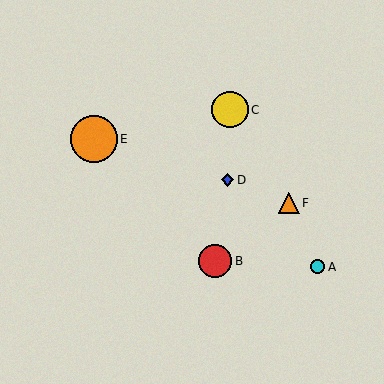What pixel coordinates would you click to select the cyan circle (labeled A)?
Click at (317, 267) to select the cyan circle A.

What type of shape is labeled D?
Shape D is a blue diamond.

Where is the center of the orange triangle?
The center of the orange triangle is at (289, 203).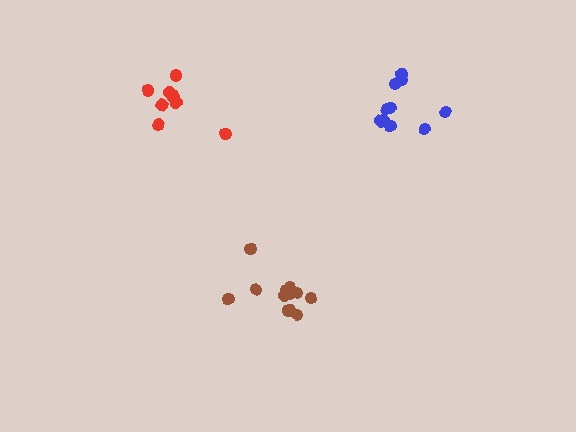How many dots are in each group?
Group 1: 10 dots, Group 2: 12 dots, Group 3: 9 dots (31 total).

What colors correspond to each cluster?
The clusters are colored: blue, brown, red.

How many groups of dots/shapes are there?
There are 3 groups.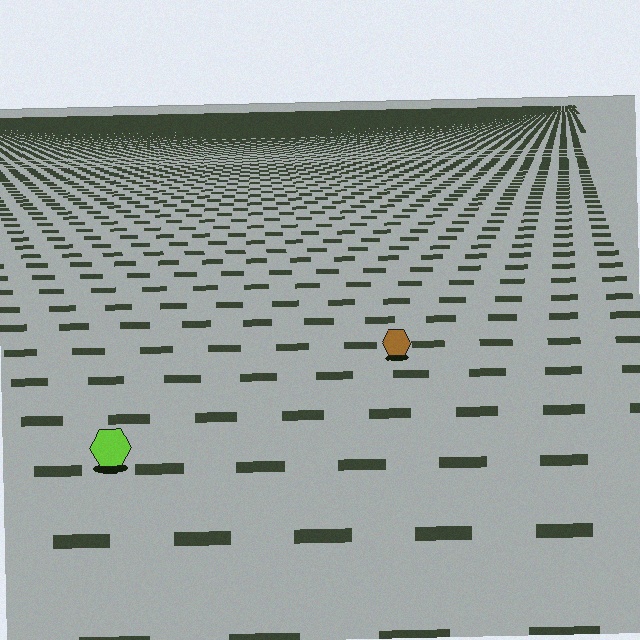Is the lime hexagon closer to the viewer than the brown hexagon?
Yes. The lime hexagon is closer — you can tell from the texture gradient: the ground texture is coarser near it.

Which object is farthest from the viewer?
The brown hexagon is farthest from the viewer. It appears smaller and the ground texture around it is denser.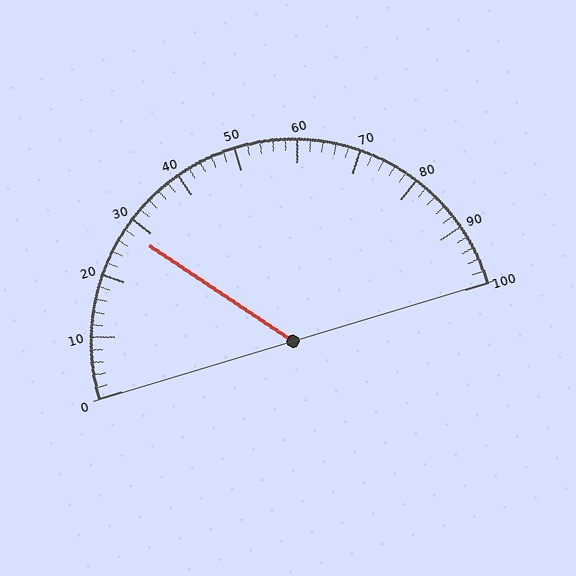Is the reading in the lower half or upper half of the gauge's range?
The reading is in the lower half of the range (0 to 100).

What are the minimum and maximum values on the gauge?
The gauge ranges from 0 to 100.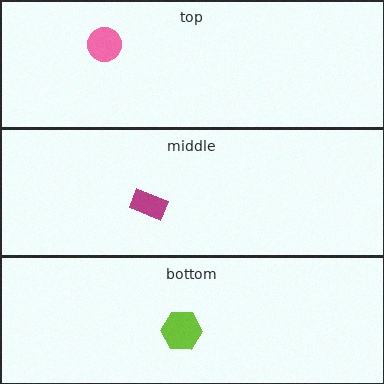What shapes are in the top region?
The pink circle.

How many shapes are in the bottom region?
1.